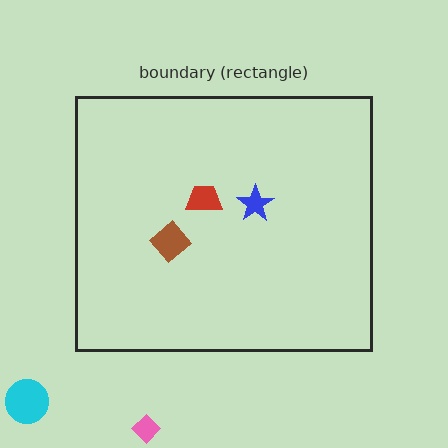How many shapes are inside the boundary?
3 inside, 2 outside.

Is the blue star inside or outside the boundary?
Inside.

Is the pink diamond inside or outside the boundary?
Outside.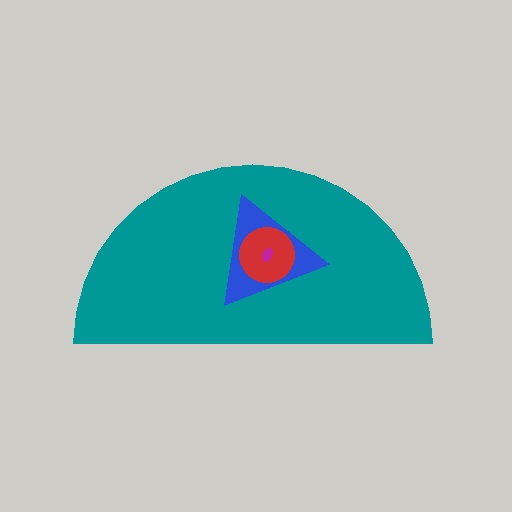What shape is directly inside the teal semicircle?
The blue triangle.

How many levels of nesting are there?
4.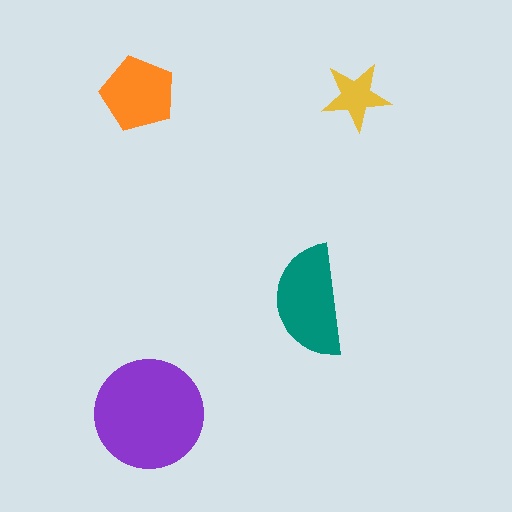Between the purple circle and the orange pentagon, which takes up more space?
The purple circle.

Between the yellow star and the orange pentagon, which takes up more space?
The orange pentagon.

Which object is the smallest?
The yellow star.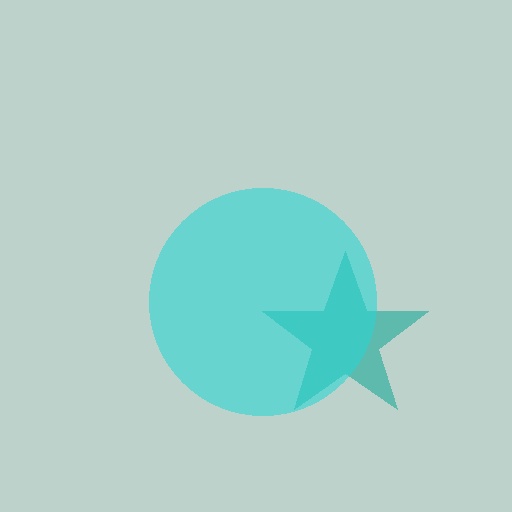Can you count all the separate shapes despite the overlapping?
Yes, there are 2 separate shapes.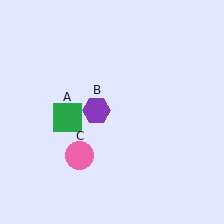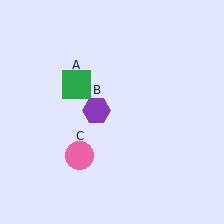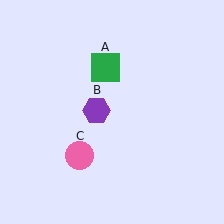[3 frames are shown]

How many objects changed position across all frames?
1 object changed position: green square (object A).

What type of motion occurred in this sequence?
The green square (object A) rotated clockwise around the center of the scene.